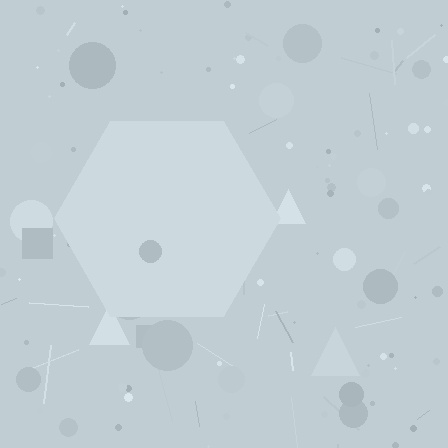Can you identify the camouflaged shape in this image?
The camouflaged shape is a hexagon.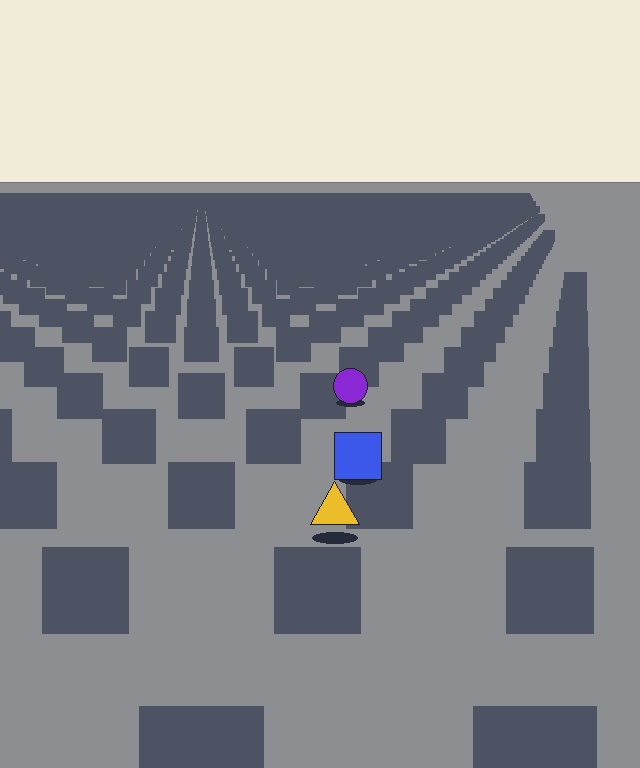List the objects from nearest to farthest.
From nearest to farthest: the yellow triangle, the blue square, the purple circle.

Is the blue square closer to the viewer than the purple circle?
Yes. The blue square is closer — you can tell from the texture gradient: the ground texture is coarser near it.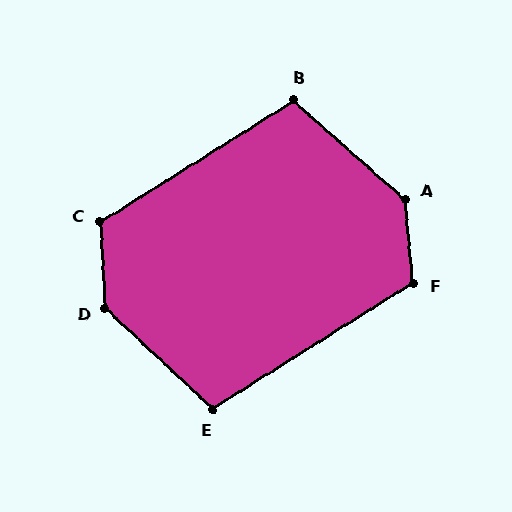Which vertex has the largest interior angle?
A, at approximately 137 degrees.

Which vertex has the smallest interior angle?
E, at approximately 104 degrees.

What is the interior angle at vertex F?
Approximately 117 degrees (obtuse).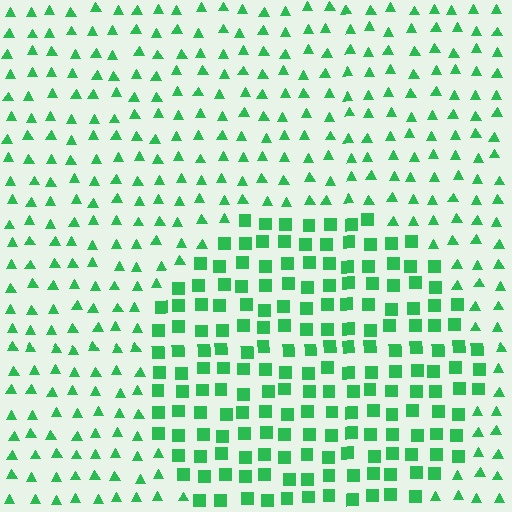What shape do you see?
I see a circle.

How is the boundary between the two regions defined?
The boundary is defined by a change in element shape: squares inside vs. triangles outside. All elements share the same color and spacing.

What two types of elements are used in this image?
The image uses squares inside the circle region and triangles outside it.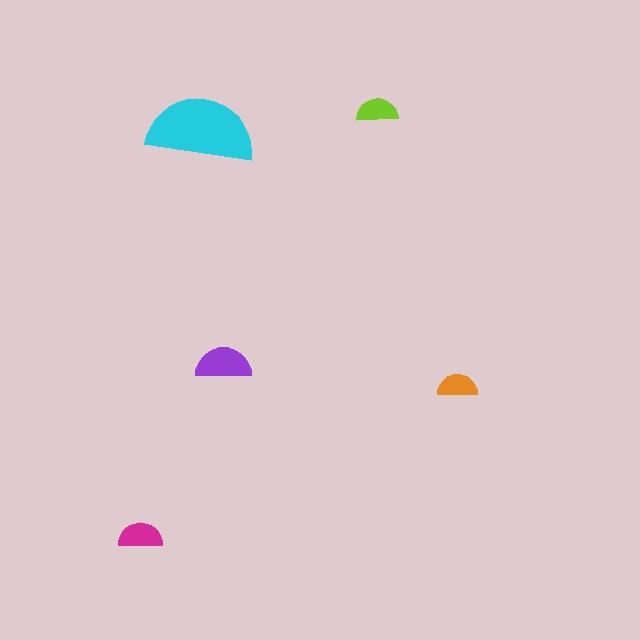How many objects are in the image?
There are 5 objects in the image.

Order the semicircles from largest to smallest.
the cyan one, the purple one, the magenta one, the lime one, the orange one.